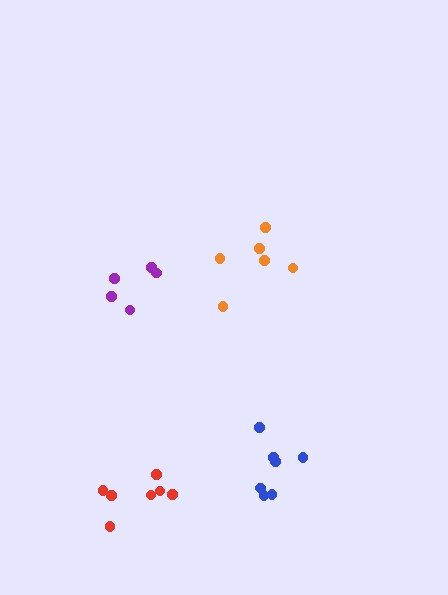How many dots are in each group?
Group 1: 7 dots, Group 2: 7 dots, Group 3: 5 dots, Group 4: 6 dots (25 total).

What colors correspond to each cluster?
The clusters are colored: blue, red, purple, orange.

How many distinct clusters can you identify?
There are 4 distinct clusters.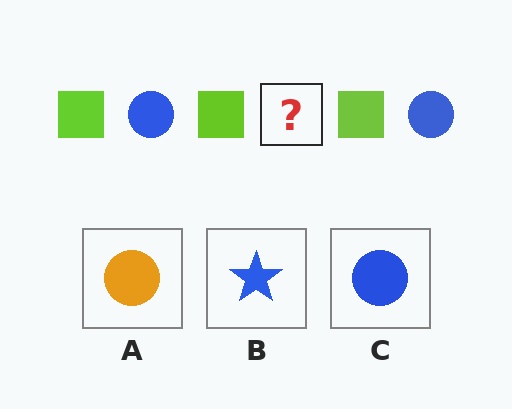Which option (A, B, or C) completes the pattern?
C.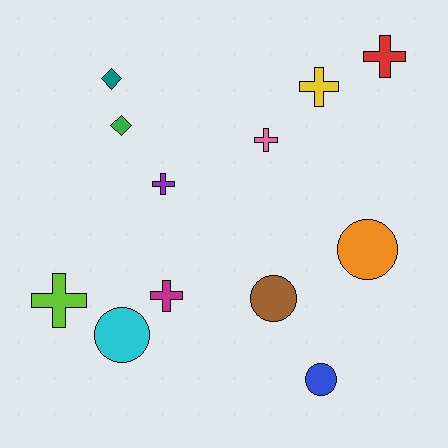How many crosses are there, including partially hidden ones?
There are 6 crosses.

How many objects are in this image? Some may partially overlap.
There are 12 objects.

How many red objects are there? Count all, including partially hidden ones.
There is 1 red object.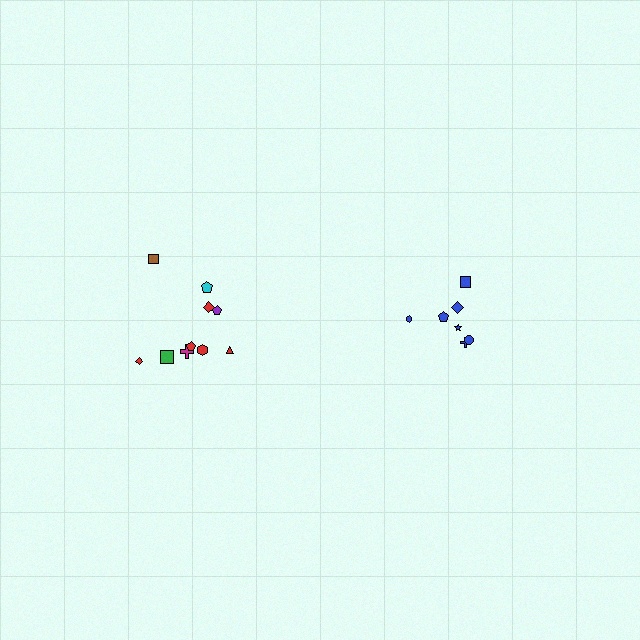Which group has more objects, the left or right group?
The left group.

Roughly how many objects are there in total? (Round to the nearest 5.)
Roughly 15 objects in total.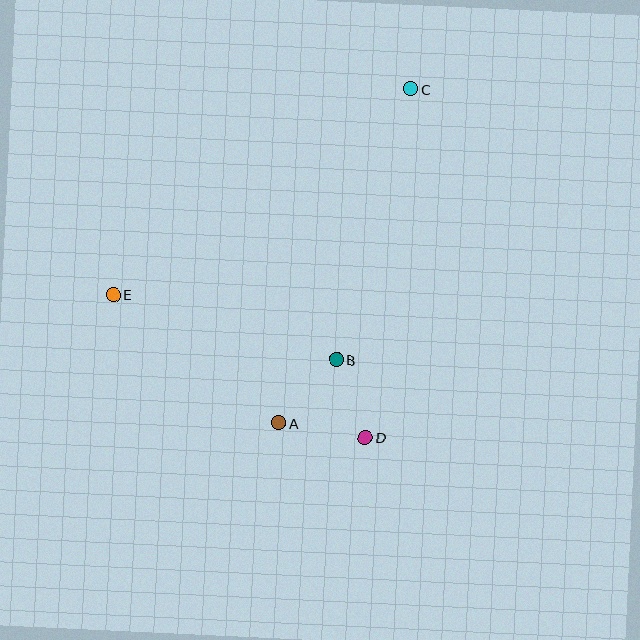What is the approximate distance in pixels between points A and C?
The distance between A and C is approximately 359 pixels.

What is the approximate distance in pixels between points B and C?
The distance between B and C is approximately 281 pixels.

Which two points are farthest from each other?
Points C and E are farthest from each other.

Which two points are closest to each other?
Points B and D are closest to each other.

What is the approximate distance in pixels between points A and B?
The distance between A and B is approximately 86 pixels.